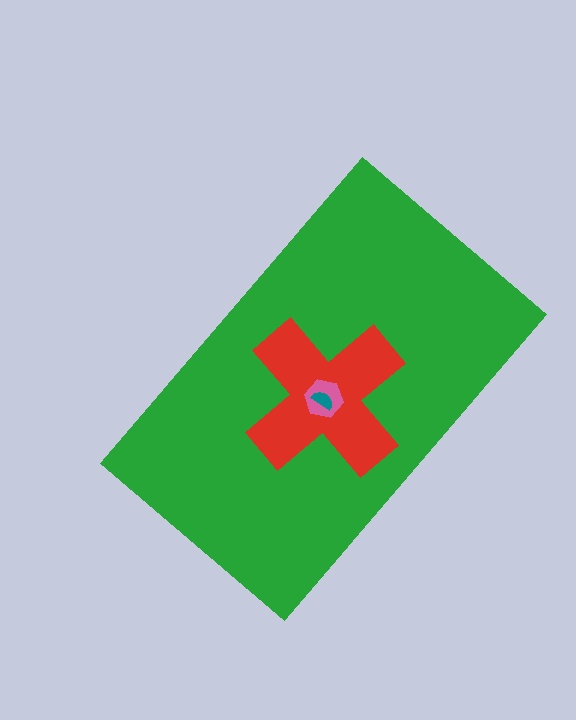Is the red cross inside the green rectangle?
Yes.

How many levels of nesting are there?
4.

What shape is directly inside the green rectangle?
The red cross.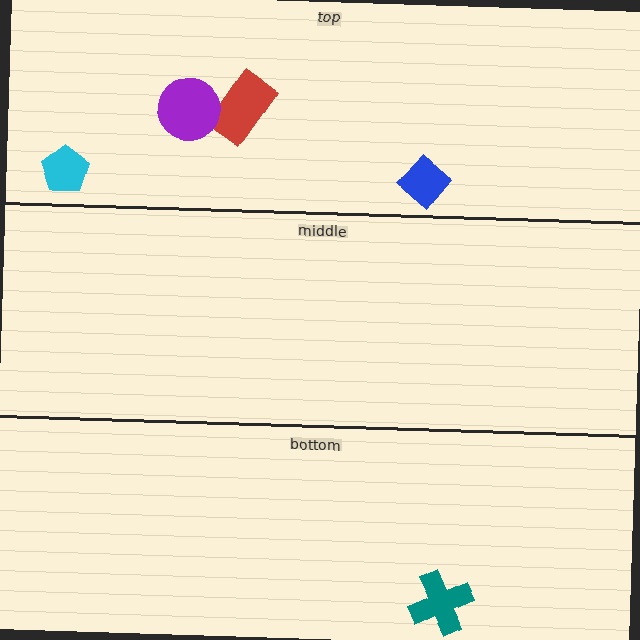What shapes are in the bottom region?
The teal cross.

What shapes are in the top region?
The blue diamond, the red rectangle, the purple circle, the cyan pentagon.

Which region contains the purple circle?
The top region.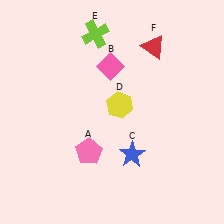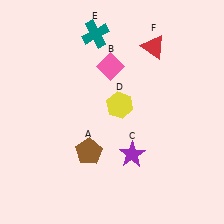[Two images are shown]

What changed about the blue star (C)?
In Image 1, C is blue. In Image 2, it changed to purple.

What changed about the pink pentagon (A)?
In Image 1, A is pink. In Image 2, it changed to brown.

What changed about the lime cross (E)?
In Image 1, E is lime. In Image 2, it changed to teal.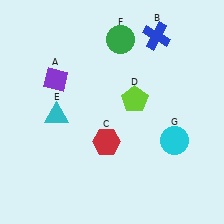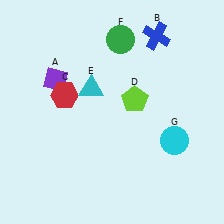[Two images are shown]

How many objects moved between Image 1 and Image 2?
2 objects moved between the two images.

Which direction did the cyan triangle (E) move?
The cyan triangle (E) moved right.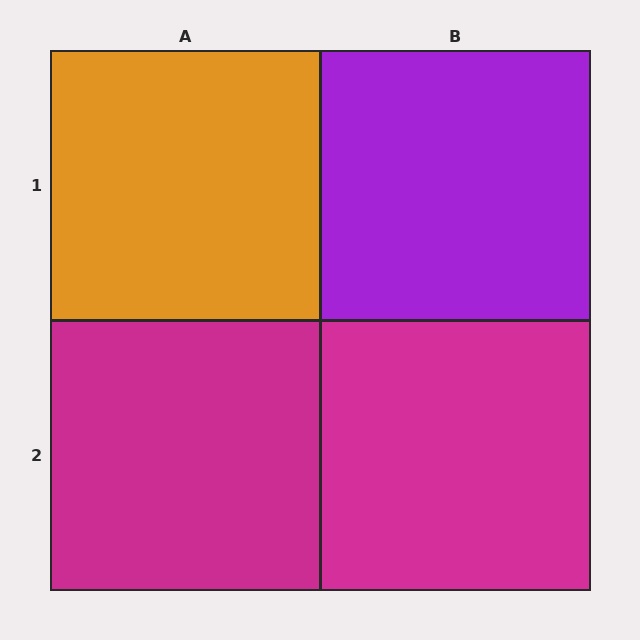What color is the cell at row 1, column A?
Orange.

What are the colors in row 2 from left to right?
Magenta, magenta.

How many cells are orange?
1 cell is orange.